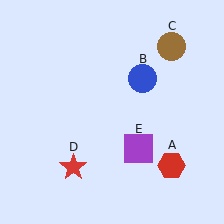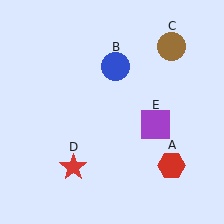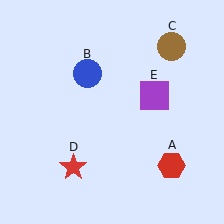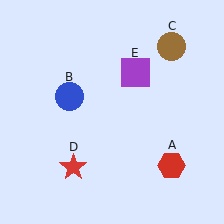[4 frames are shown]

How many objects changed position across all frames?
2 objects changed position: blue circle (object B), purple square (object E).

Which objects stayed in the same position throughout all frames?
Red hexagon (object A) and brown circle (object C) and red star (object D) remained stationary.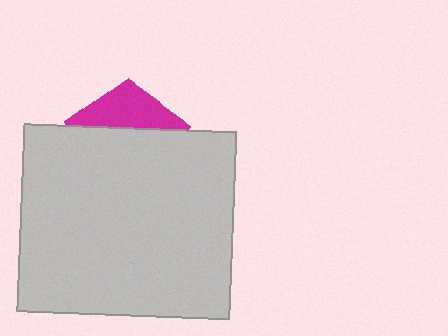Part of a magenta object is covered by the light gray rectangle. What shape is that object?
It is a pentagon.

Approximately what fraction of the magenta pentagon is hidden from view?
Roughly 68% of the magenta pentagon is hidden behind the light gray rectangle.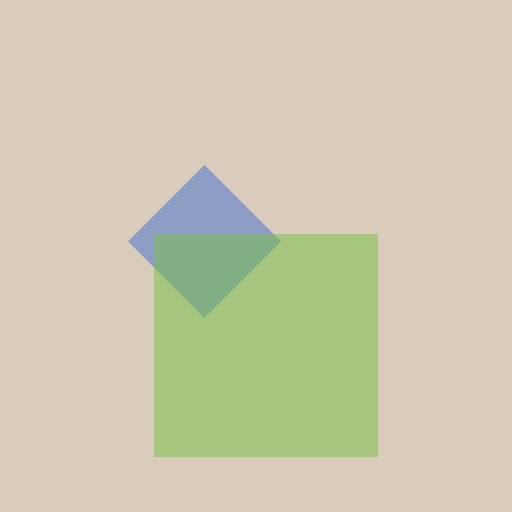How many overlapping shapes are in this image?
There are 2 overlapping shapes in the image.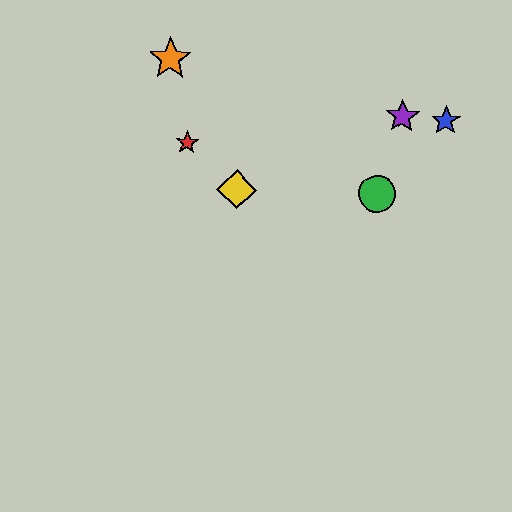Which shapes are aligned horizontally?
The green circle, the yellow diamond are aligned horizontally.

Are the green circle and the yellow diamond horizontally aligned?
Yes, both are at y≈194.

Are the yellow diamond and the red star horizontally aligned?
No, the yellow diamond is at y≈189 and the red star is at y≈142.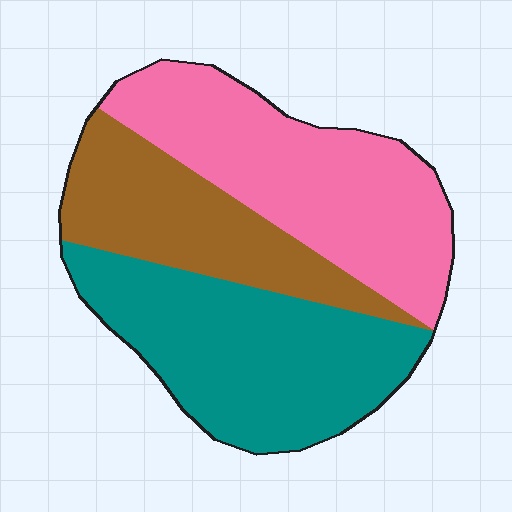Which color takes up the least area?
Brown, at roughly 25%.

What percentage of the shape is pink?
Pink takes up between a third and a half of the shape.